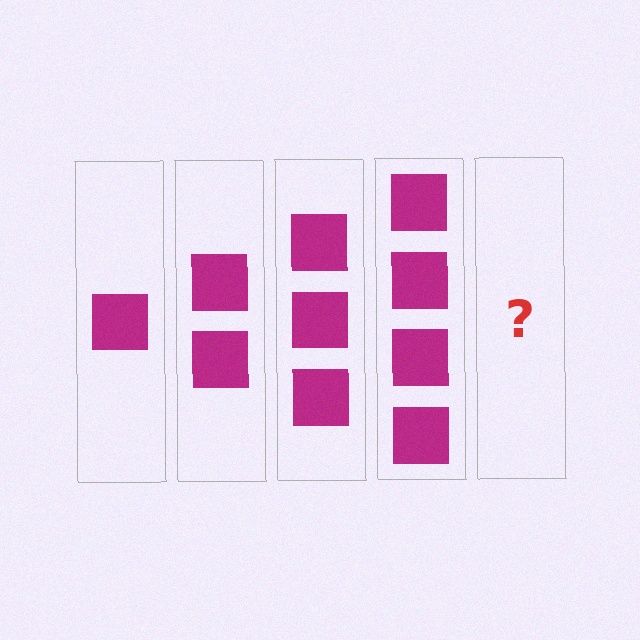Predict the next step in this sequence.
The next step is 5 squares.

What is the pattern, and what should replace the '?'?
The pattern is that each step adds one more square. The '?' should be 5 squares.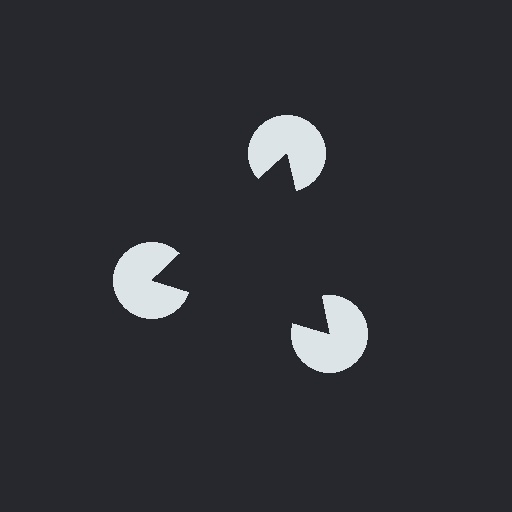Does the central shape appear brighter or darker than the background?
It typically appears slightly darker than the background, even though no actual brightness change is drawn.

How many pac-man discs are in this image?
There are 3 — one at each vertex of the illusory triangle.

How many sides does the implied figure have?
3 sides.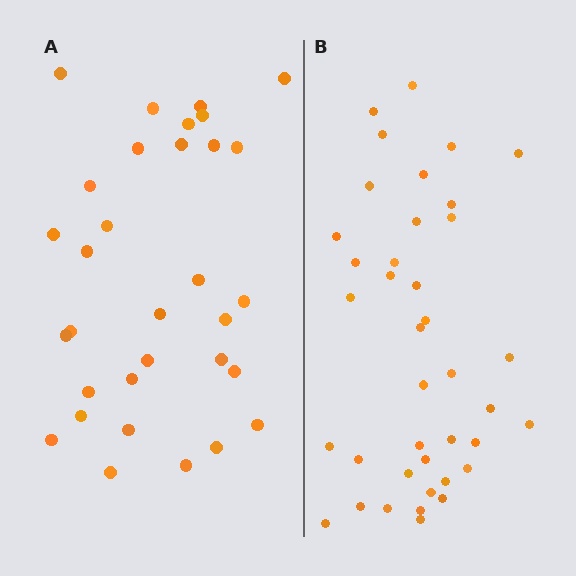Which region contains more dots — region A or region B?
Region B (the right region) has more dots.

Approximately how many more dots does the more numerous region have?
Region B has roughly 8 or so more dots than region A.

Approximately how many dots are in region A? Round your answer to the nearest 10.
About 30 dots. (The exact count is 32, which rounds to 30.)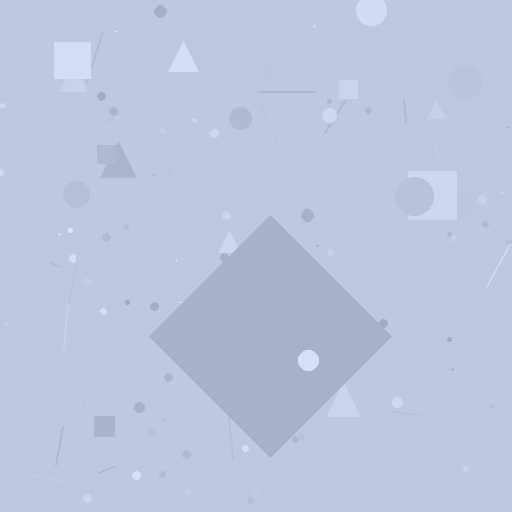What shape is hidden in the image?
A diamond is hidden in the image.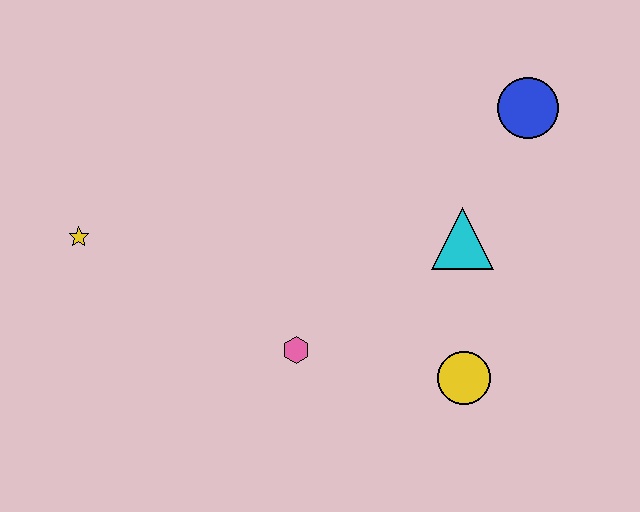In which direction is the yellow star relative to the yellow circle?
The yellow star is to the left of the yellow circle.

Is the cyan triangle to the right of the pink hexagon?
Yes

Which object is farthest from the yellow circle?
The yellow star is farthest from the yellow circle.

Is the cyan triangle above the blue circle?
No